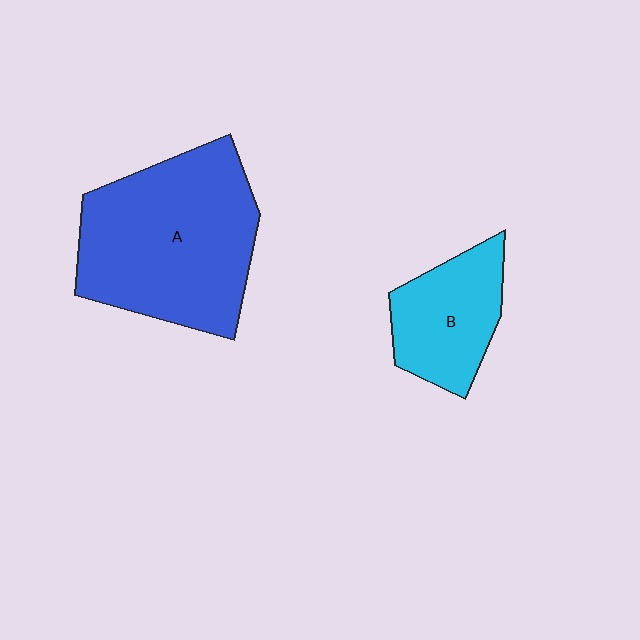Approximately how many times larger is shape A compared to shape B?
Approximately 2.1 times.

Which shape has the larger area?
Shape A (blue).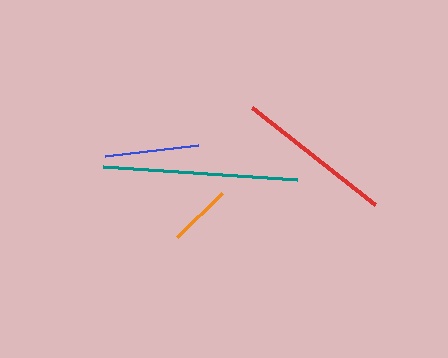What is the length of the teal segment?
The teal segment is approximately 194 pixels long.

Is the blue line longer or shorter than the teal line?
The teal line is longer than the blue line.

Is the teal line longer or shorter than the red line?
The teal line is longer than the red line.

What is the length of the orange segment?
The orange segment is approximately 63 pixels long.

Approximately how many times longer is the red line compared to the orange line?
The red line is approximately 2.5 times the length of the orange line.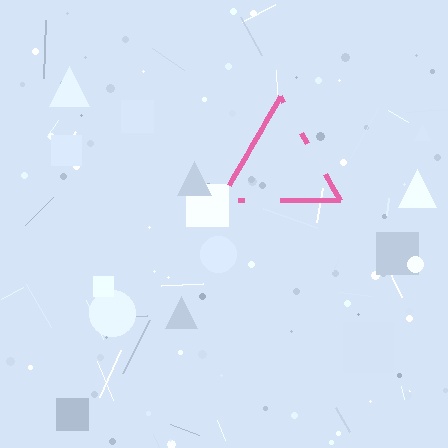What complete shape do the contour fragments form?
The contour fragments form a triangle.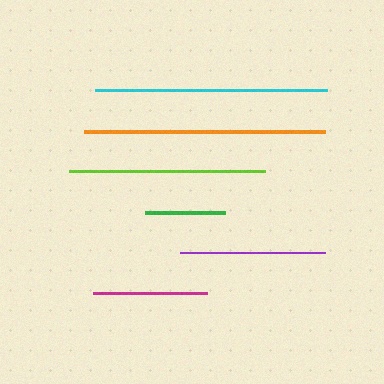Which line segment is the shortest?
The green line is the shortest at approximately 80 pixels.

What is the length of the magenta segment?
The magenta segment is approximately 114 pixels long.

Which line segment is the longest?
The orange line is the longest at approximately 241 pixels.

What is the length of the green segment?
The green segment is approximately 80 pixels long.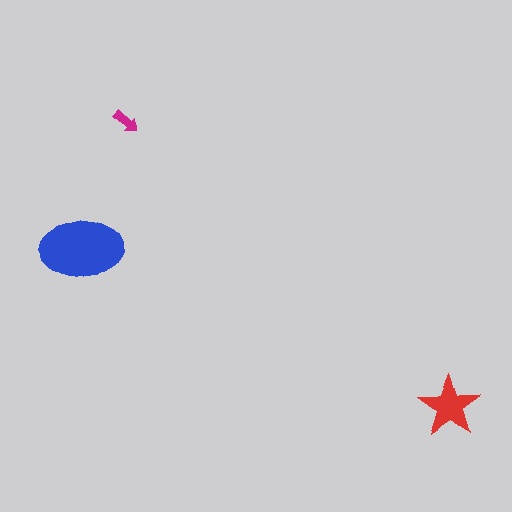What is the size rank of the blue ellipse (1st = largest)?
1st.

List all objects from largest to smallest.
The blue ellipse, the red star, the magenta arrow.